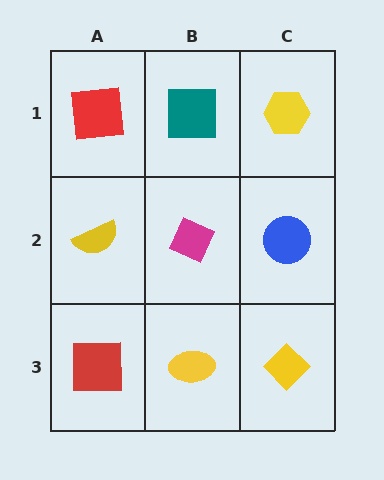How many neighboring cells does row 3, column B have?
3.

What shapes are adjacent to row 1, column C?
A blue circle (row 2, column C), a teal square (row 1, column B).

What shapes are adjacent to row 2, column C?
A yellow hexagon (row 1, column C), a yellow diamond (row 3, column C), a magenta diamond (row 2, column B).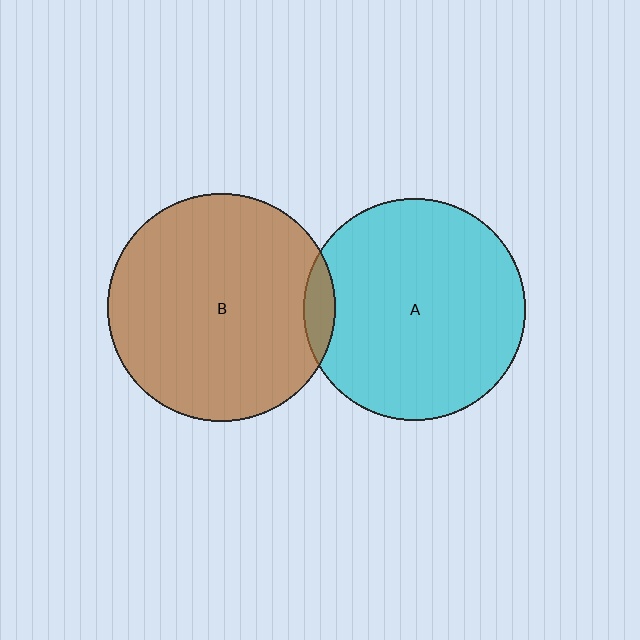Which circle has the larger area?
Circle B (brown).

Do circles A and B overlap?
Yes.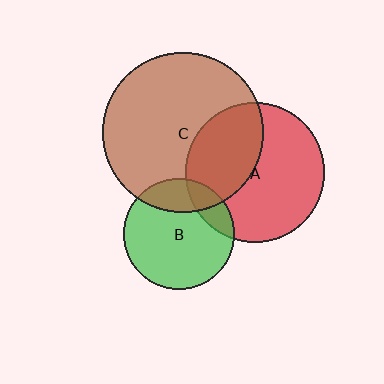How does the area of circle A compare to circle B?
Approximately 1.6 times.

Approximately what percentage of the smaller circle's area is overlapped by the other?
Approximately 40%.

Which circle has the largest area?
Circle C (brown).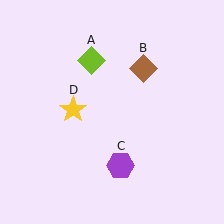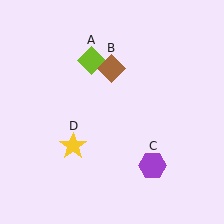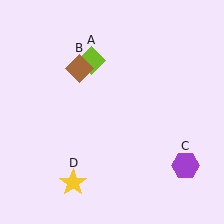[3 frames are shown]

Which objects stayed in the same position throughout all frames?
Lime diamond (object A) remained stationary.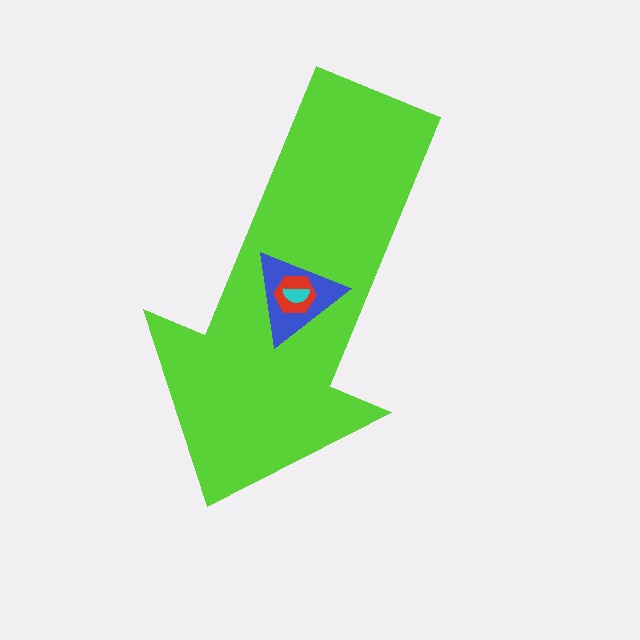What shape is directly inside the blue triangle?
The red hexagon.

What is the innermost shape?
The cyan semicircle.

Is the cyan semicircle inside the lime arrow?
Yes.